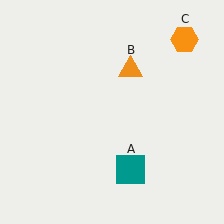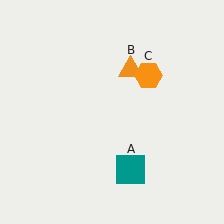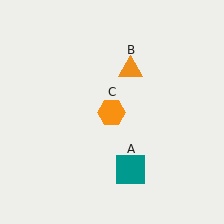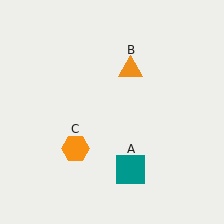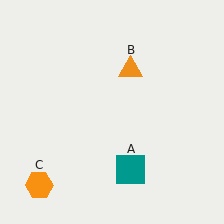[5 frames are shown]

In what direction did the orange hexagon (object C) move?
The orange hexagon (object C) moved down and to the left.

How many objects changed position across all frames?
1 object changed position: orange hexagon (object C).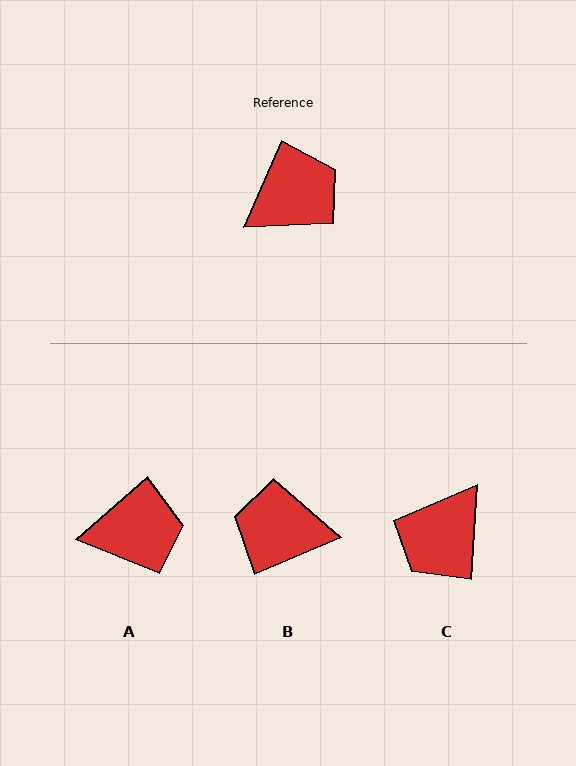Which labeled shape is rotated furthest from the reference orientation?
C, about 159 degrees away.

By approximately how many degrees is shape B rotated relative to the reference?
Approximately 137 degrees counter-clockwise.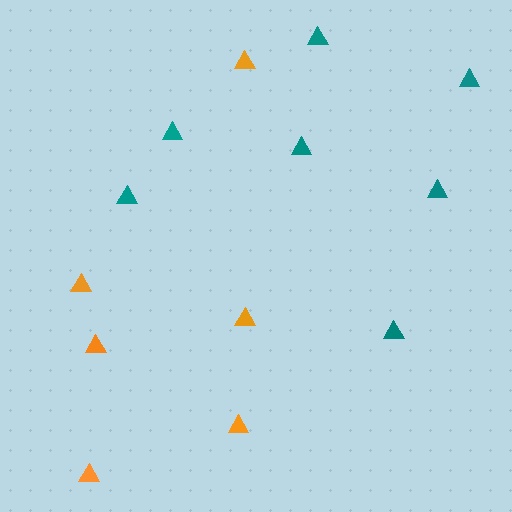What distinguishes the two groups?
There are 2 groups: one group of orange triangles (6) and one group of teal triangles (7).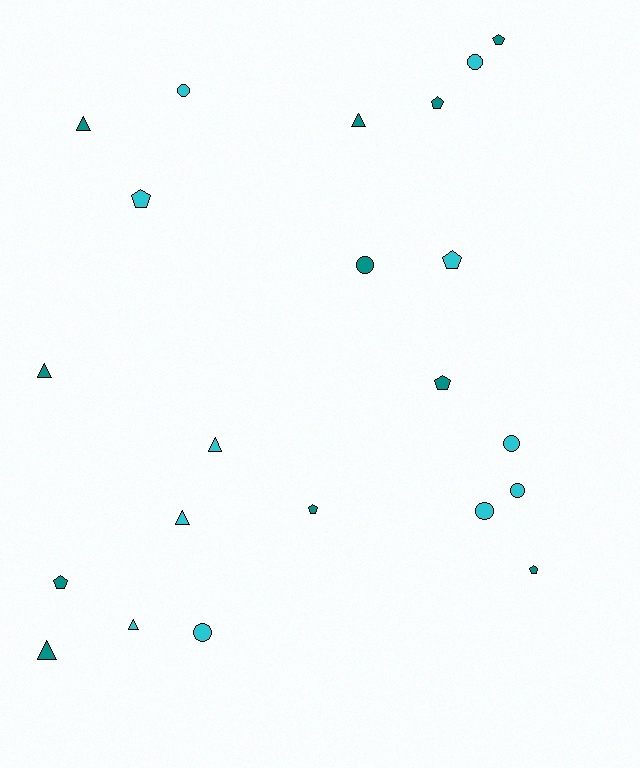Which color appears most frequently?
Teal, with 11 objects.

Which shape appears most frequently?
Pentagon, with 8 objects.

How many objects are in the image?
There are 22 objects.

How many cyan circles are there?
There are 6 cyan circles.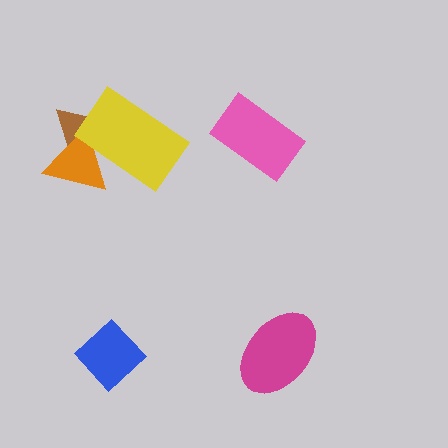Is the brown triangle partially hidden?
Yes, it is partially covered by another shape.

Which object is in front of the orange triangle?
The yellow rectangle is in front of the orange triangle.